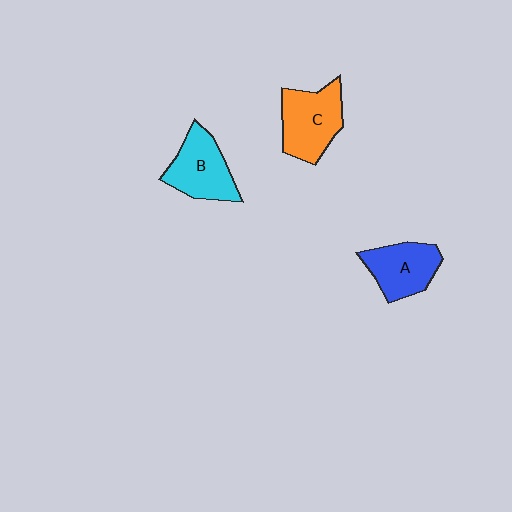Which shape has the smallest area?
Shape A (blue).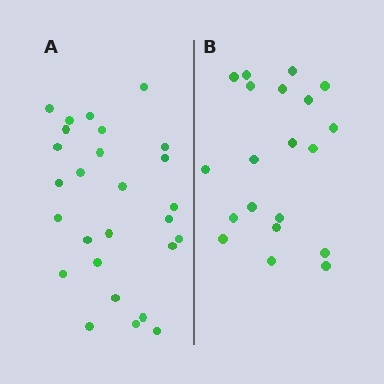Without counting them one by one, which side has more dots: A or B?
Region A (the left region) has more dots.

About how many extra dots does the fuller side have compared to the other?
Region A has roughly 8 or so more dots than region B.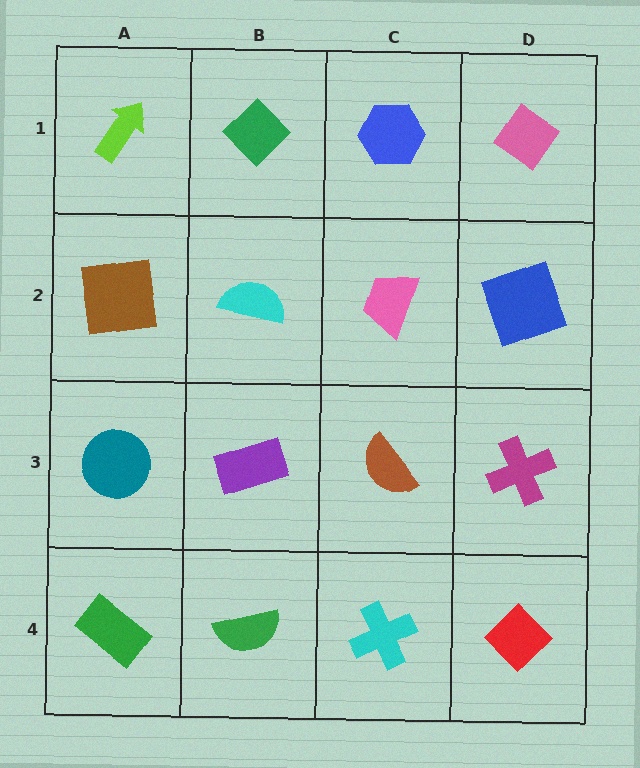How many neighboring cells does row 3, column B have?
4.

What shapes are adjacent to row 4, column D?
A magenta cross (row 3, column D), a cyan cross (row 4, column C).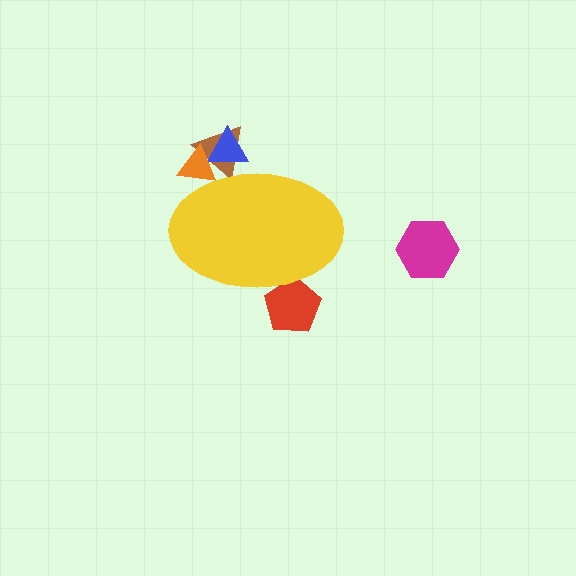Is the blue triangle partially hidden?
Yes, the blue triangle is partially hidden behind the yellow ellipse.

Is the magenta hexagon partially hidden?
No, the magenta hexagon is fully visible.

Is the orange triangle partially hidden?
Yes, the orange triangle is partially hidden behind the yellow ellipse.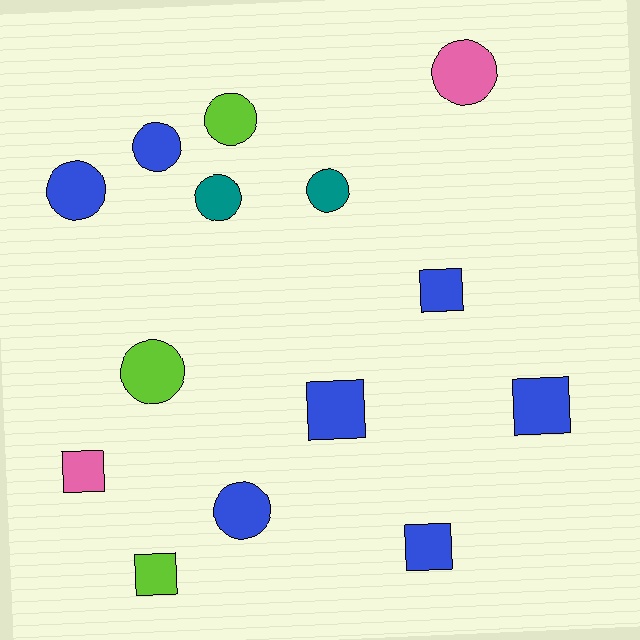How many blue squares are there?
There are 4 blue squares.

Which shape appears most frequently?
Circle, with 8 objects.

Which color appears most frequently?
Blue, with 7 objects.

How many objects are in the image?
There are 14 objects.